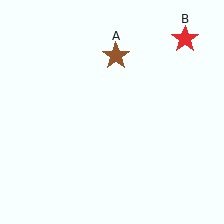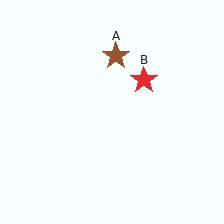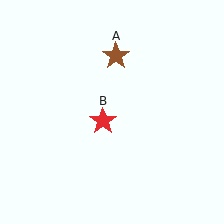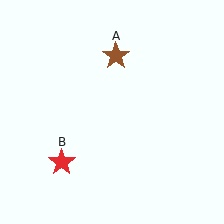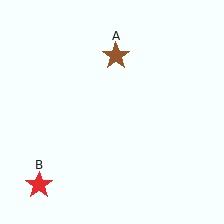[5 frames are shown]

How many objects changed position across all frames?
1 object changed position: red star (object B).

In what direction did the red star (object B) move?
The red star (object B) moved down and to the left.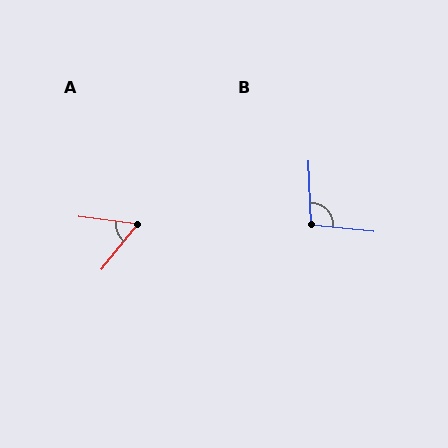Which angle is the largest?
B, at approximately 99 degrees.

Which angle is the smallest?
A, at approximately 58 degrees.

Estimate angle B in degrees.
Approximately 99 degrees.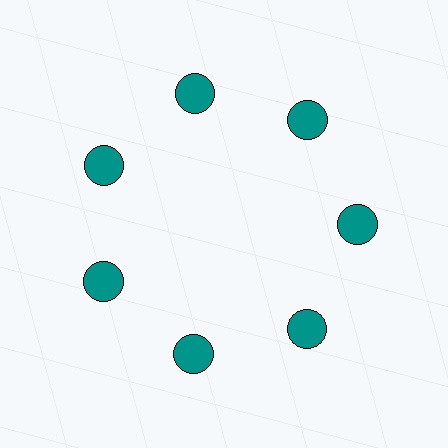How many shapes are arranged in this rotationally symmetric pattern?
There are 7 shapes, arranged in 7 groups of 1.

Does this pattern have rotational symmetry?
Yes, this pattern has 7-fold rotational symmetry. It looks the same after rotating 51 degrees around the center.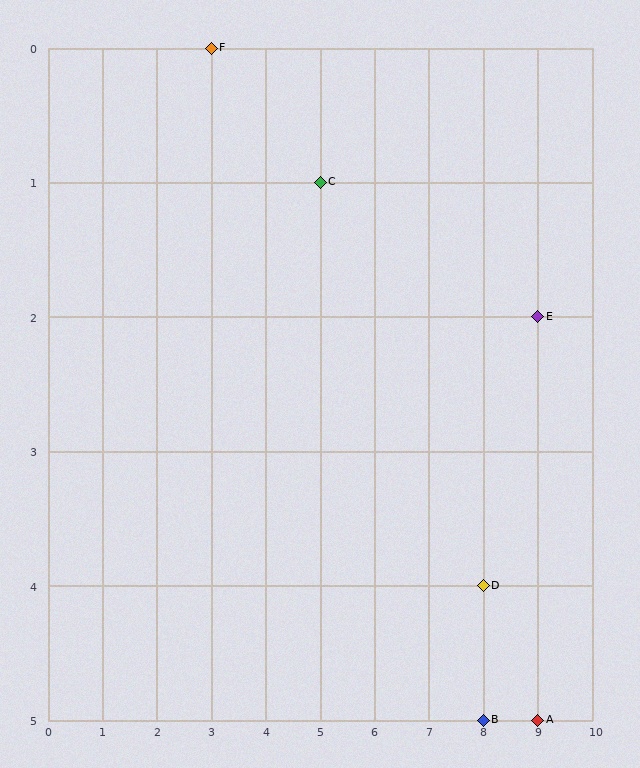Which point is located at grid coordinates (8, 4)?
Point D is at (8, 4).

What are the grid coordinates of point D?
Point D is at grid coordinates (8, 4).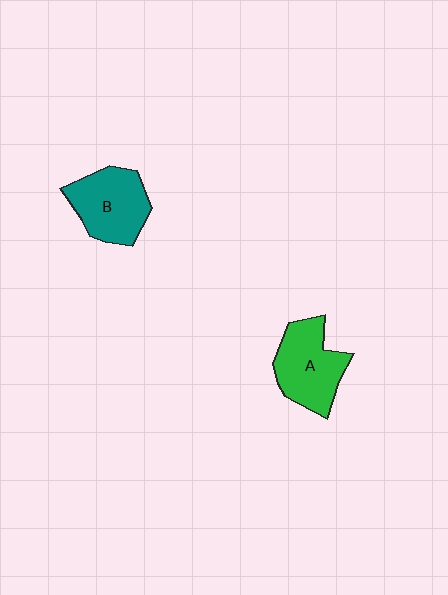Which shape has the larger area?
Shape B (teal).